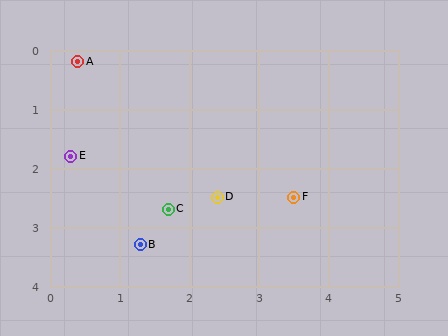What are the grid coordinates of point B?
Point B is at approximately (1.3, 3.3).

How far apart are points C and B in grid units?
Points C and B are about 0.7 grid units apart.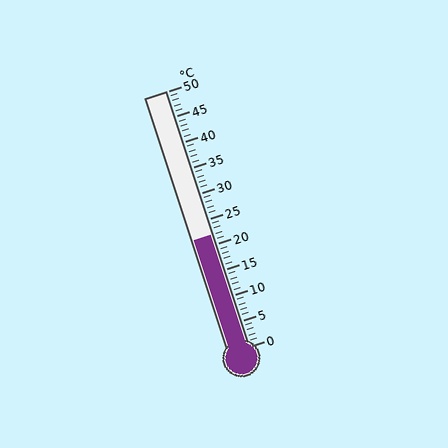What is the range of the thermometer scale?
The thermometer scale ranges from 0°C to 50°C.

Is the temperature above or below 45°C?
The temperature is below 45°C.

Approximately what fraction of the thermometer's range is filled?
The thermometer is filled to approximately 45% of its range.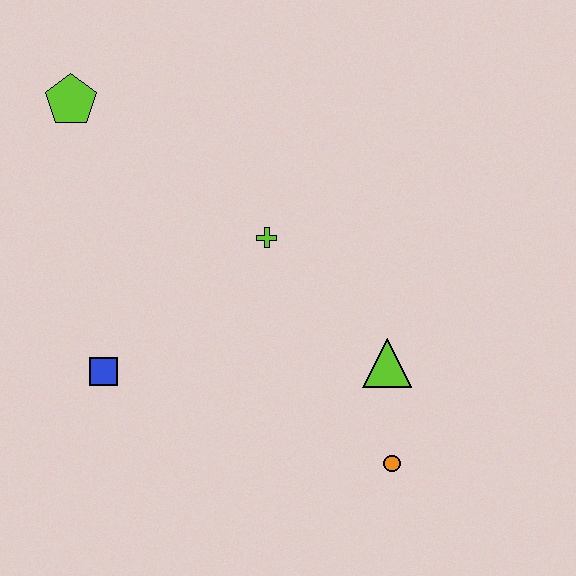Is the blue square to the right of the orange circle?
No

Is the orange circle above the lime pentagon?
No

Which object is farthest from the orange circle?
The lime pentagon is farthest from the orange circle.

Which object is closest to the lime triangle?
The orange circle is closest to the lime triangle.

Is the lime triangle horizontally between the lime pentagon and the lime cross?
No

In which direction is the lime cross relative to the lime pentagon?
The lime cross is to the right of the lime pentagon.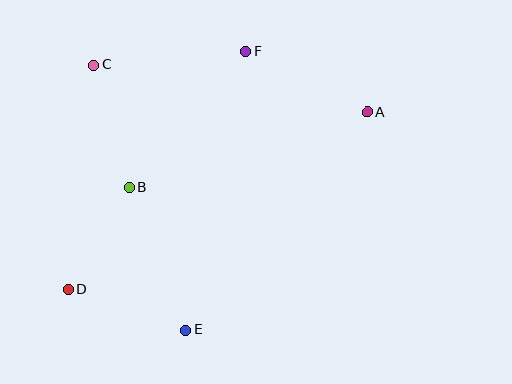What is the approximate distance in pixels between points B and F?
The distance between B and F is approximately 179 pixels.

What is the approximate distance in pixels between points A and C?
The distance between A and C is approximately 278 pixels.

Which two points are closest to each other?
Points B and D are closest to each other.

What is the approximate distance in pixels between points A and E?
The distance between A and E is approximately 284 pixels.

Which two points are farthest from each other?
Points A and D are farthest from each other.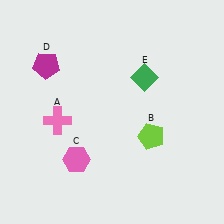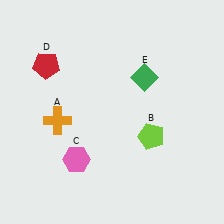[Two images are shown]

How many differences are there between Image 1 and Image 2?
There are 2 differences between the two images.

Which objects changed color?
A changed from pink to orange. D changed from magenta to red.